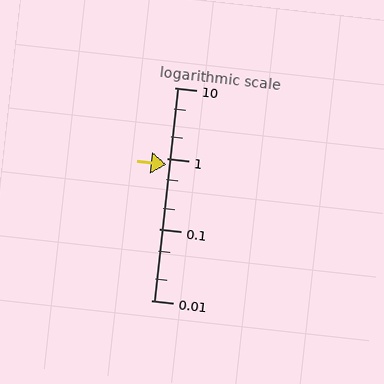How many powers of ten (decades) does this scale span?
The scale spans 3 decades, from 0.01 to 10.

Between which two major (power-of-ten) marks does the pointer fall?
The pointer is between 0.1 and 1.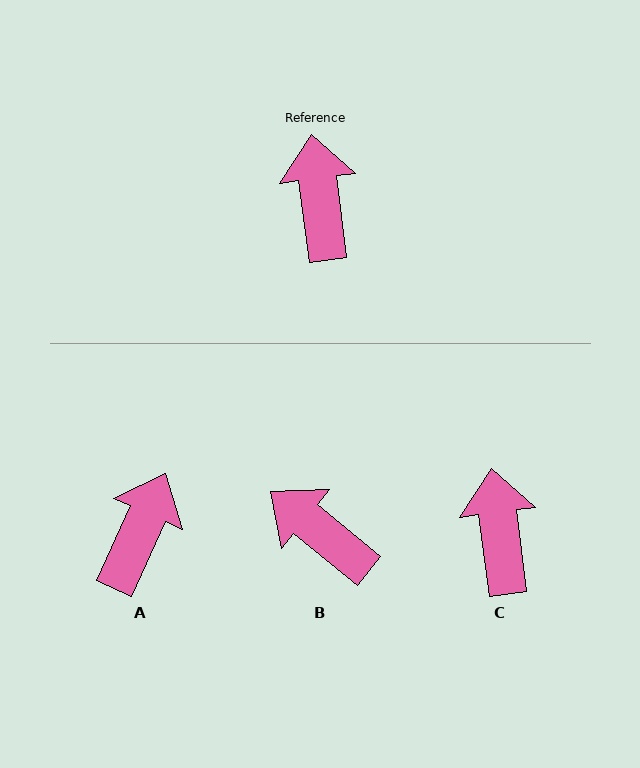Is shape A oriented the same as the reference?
No, it is off by about 31 degrees.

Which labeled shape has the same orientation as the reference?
C.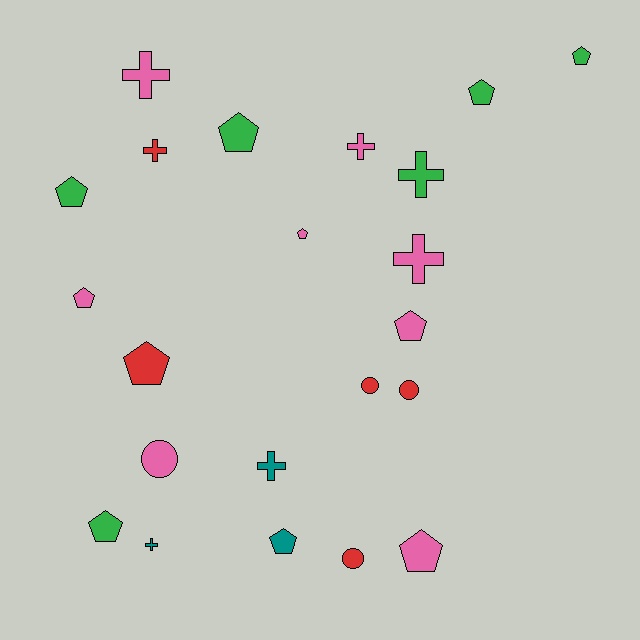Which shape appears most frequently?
Pentagon, with 11 objects.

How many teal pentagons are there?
There is 1 teal pentagon.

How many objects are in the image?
There are 22 objects.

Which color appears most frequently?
Pink, with 8 objects.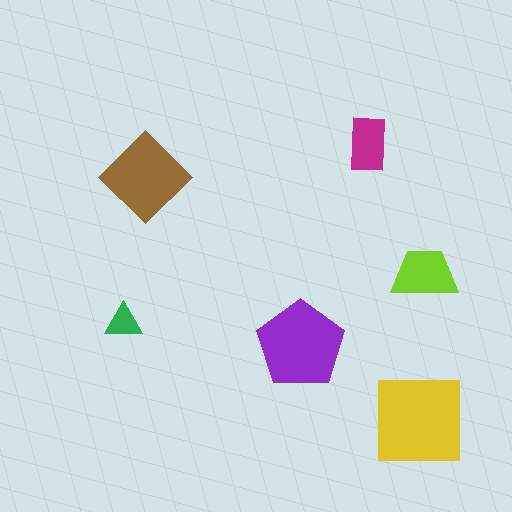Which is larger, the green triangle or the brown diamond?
The brown diamond.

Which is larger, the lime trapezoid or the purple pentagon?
The purple pentagon.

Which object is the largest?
The yellow square.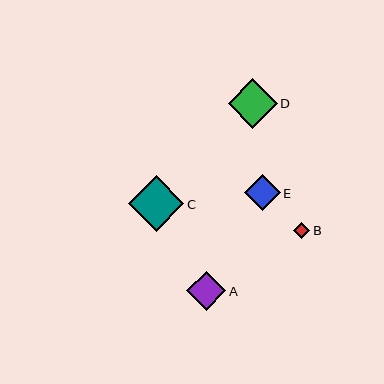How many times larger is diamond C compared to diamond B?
Diamond C is approximately 3.4 times the size of diamond B.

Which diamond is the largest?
Diamond C is the largest with a size of approximately 55 pixels.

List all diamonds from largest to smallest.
From largest to smallest: C, D, A, E, B.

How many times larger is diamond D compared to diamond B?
Diamond D is approximately 3.0 times the size of diamond B.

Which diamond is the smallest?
Diamond B is the smallest with a size of approximately 16 pixels.